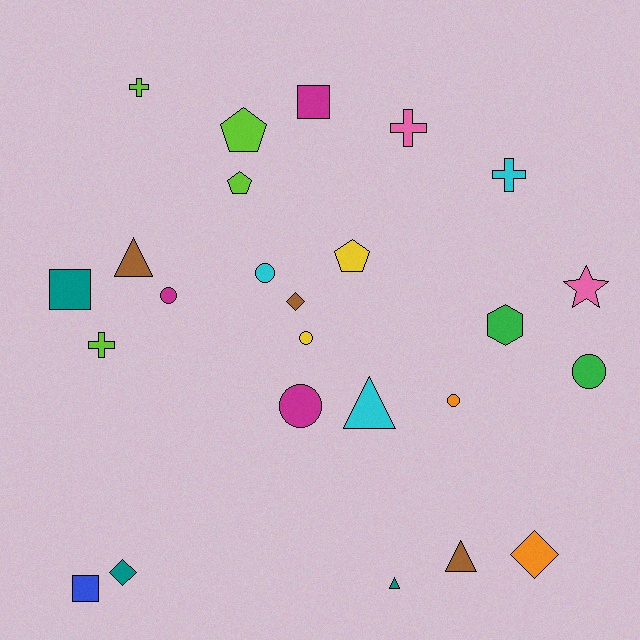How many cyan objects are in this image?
There are 3 cyan objects.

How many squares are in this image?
There are 3 squares.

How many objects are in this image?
There are 25 objects.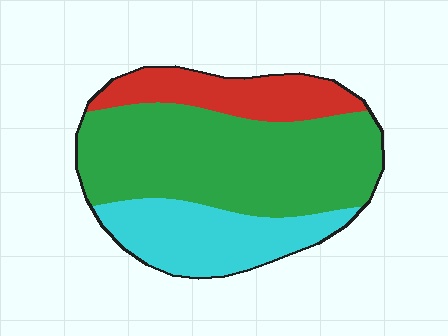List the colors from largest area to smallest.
From largest to smallest: green, cyan, red.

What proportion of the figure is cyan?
Cyan covers 25% of the figure.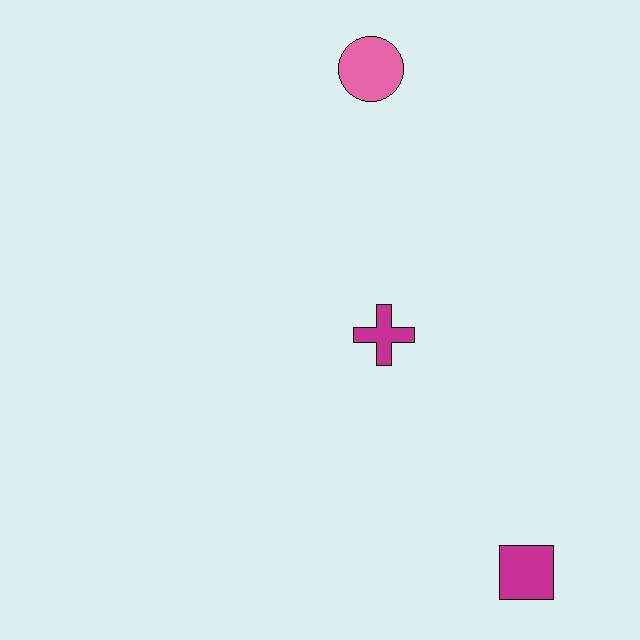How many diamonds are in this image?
There are no diamonds.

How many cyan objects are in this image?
There are no cyan objects.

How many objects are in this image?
There are 3 objects.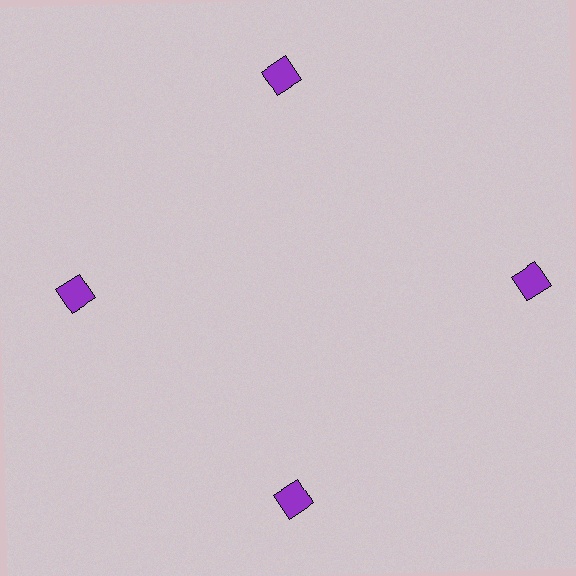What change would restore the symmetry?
The symmetry would be restored by moving it inward, back onto the ring so that all 4 squares sit at equal angles and equal distance from the center.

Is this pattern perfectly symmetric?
No. The 4 purple squares are arranged in a ring, but one element near the 3 o'clock position is pushed outward from the center, breaking the 4-fold rotational symmetry.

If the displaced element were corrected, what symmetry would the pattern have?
It would have 4-fold rotational symmetry — the pattern would map onto itself every 90 degrees.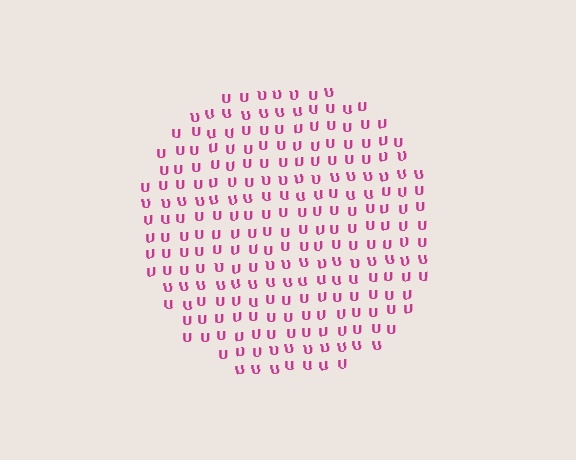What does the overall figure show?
The overall figure shows a circle.